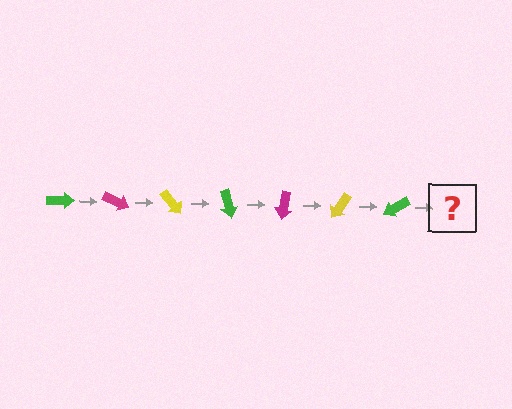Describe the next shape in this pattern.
It should be a magenta arrow, rotated 175 degrees from the start.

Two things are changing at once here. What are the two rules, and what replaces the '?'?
The two rules are that it rotates 25 degrees each step and the color cycles through green, magenta, and yellow. The '?' should be a magenta arrow, rotated 175 degrees from the start.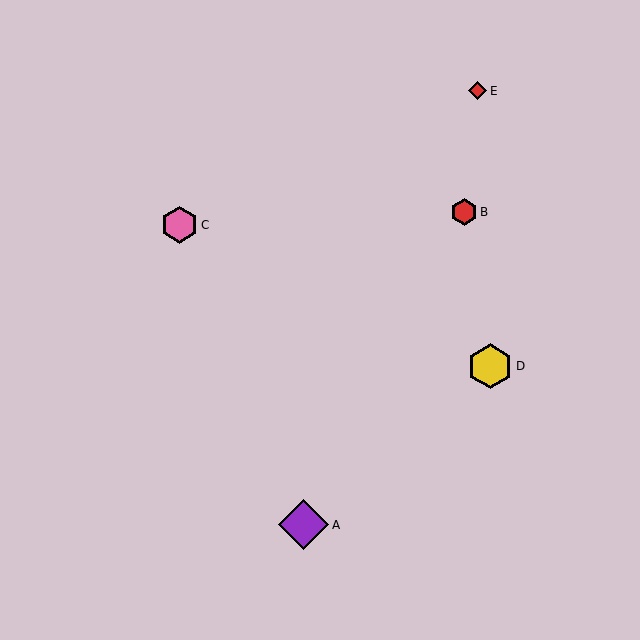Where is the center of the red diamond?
The center of the red diamond is at (477, 91).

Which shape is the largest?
The purple diamond (labeled A) is the largest.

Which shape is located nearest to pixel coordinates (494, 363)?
The yellow hexagon (labeled D) at (490, 366) is nearest to that location.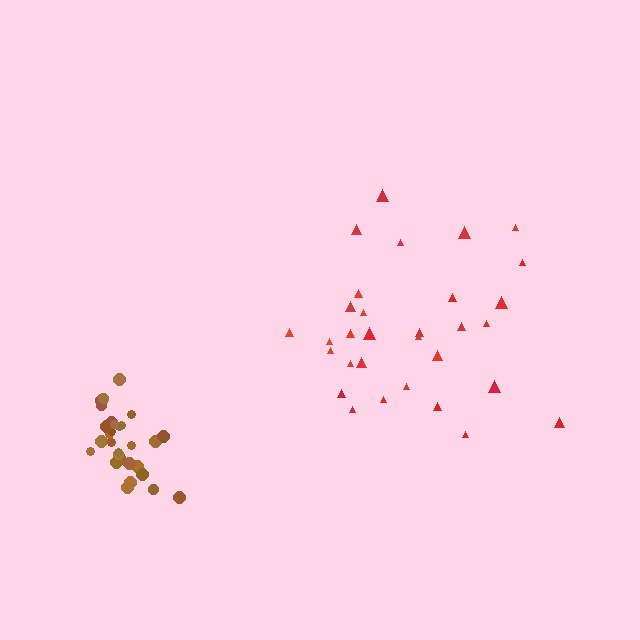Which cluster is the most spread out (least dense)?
Red.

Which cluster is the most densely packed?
Brown.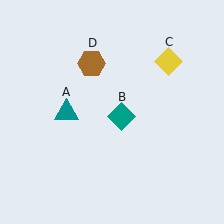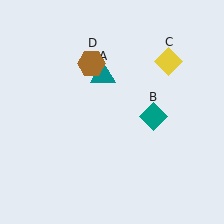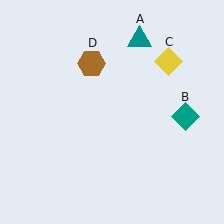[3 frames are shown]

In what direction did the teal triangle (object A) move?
The teal triangle (object A) moved up and to the right.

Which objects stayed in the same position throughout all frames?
Yellow diamond (object C) and brown hexagon (object D) remained stationary.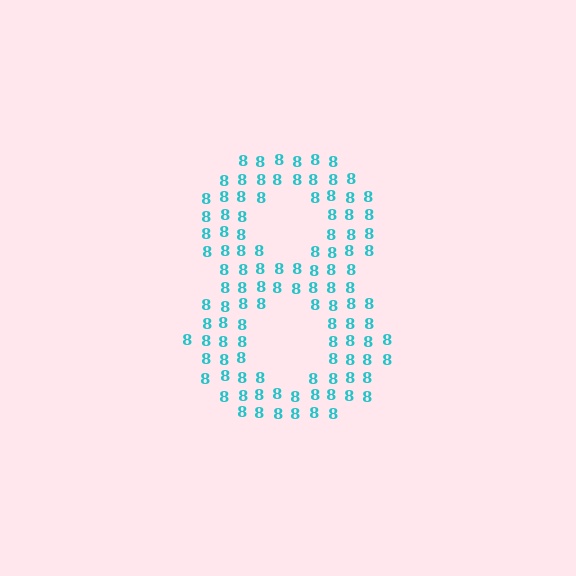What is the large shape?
The large shape is the digit 8.